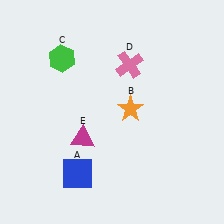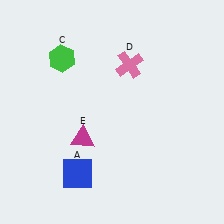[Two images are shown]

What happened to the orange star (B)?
The orange star (B) was removed in Image 2. It was in the top-right area of Image 1.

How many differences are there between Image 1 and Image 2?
There is 1 difference between the two images.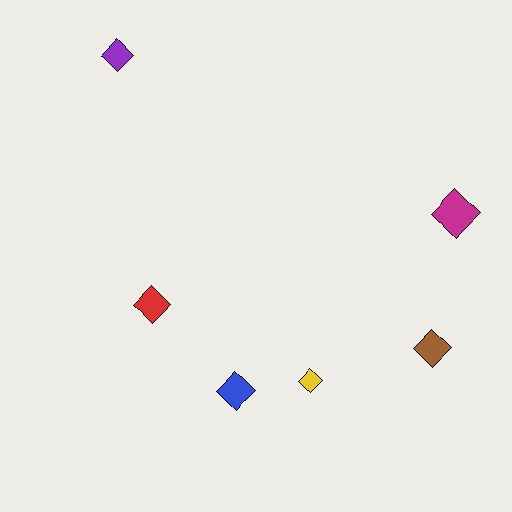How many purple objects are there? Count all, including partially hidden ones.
There is 1 purple object.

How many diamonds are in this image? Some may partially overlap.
There are 6 diamonds.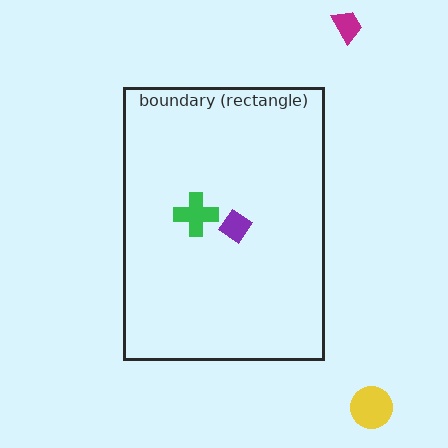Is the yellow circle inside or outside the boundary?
Outside.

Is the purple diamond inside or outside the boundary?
Inside.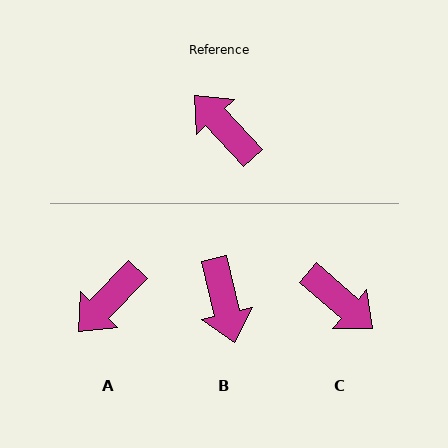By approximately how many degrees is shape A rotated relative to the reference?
Approximately 93 degrees counter-clockwise.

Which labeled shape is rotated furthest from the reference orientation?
C, about 174 degrees away.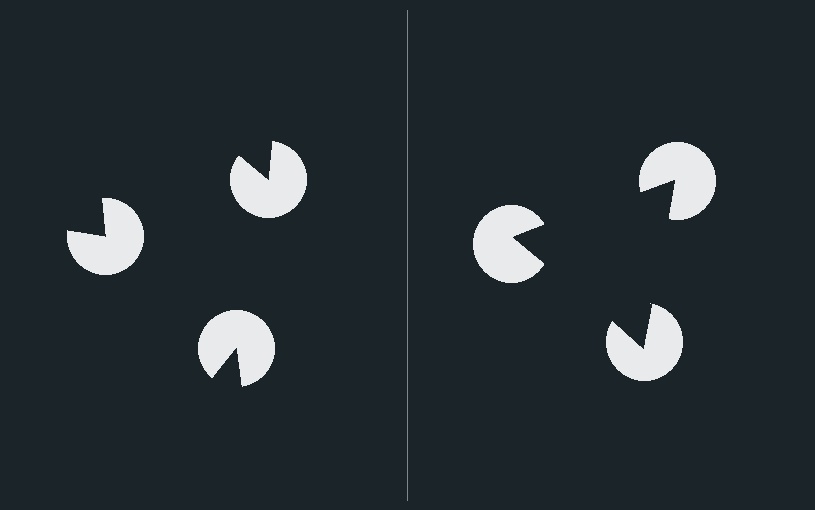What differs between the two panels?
The pac-man discs are positioned identically on both sides; only the wedge orientations differ. On the right they align to a triangle; on the left they are misaligned.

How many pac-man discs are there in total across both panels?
6 — 3 on each side.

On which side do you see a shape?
An illusory triangle appears on the right side. On the left side the wedge cuts are rotated, so no coherent shape forms.